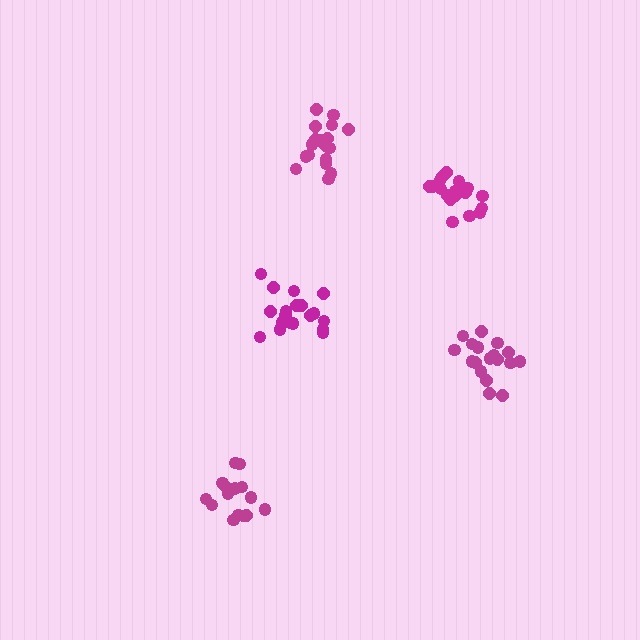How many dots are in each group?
Group 1: 16 dots, Group 2: 19 dots, Group 3: 19 dots, Group 4: 20 dots, Group 5: 19 dots (93 total).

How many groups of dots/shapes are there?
There are 5 groups.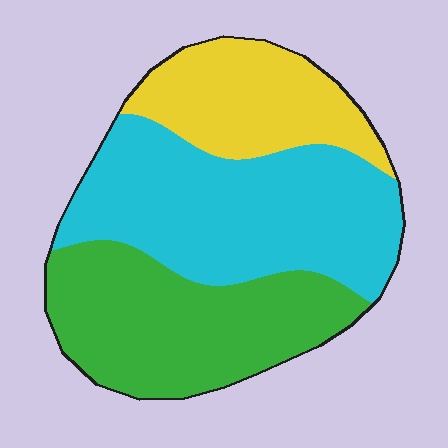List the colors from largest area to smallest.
From largest to smallest: cyan, green, yellow.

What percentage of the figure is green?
Green covers 35% of the figure.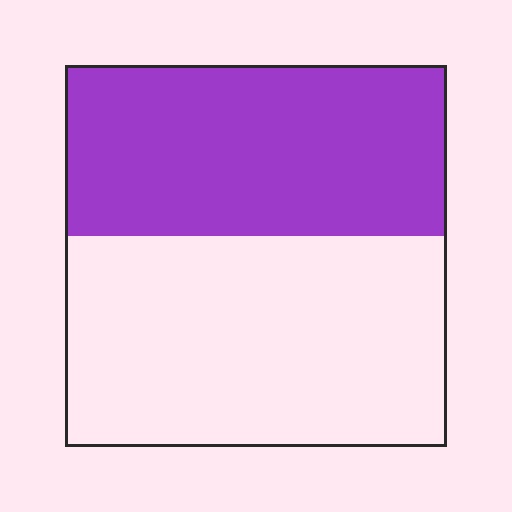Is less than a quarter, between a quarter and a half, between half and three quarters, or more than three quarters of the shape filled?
Between a quarter and a half.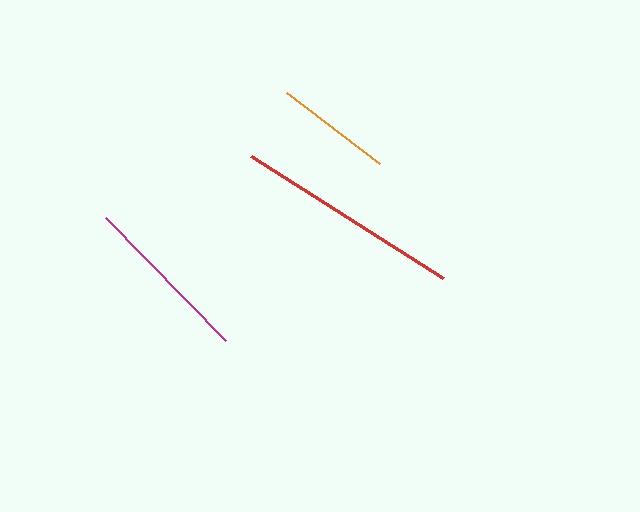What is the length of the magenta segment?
The magenta segment is approximately 171 pixels long.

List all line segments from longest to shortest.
From longest to shortest: red, magenta, orange.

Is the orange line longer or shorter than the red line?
The red line is longer than the orange line.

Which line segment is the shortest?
The orange line is the shortest at approximately 117 pixels.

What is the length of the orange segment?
The orange segment is approximately 117 pixels long.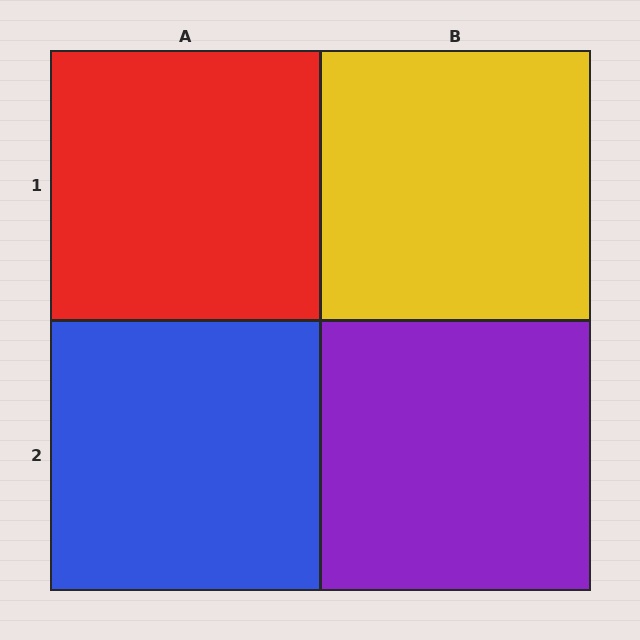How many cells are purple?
1 cell is purple.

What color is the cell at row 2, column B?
Purple.